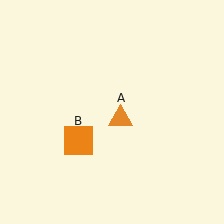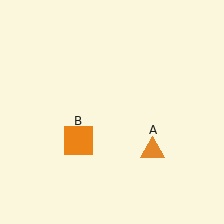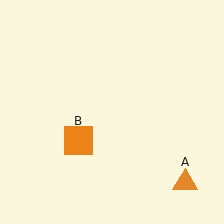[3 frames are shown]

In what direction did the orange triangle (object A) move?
The orange triangle (object A) moved down and to the right.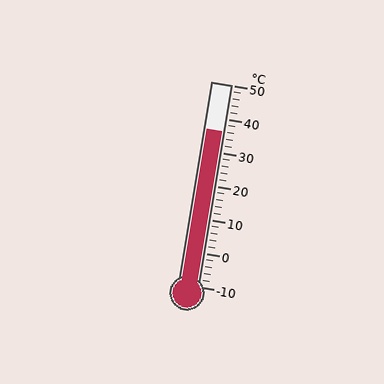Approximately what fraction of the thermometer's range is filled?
The thermometer is filled to approximately 75% of its range.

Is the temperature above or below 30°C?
The temperature is above 30°C.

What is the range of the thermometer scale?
The thermometer scale ranges from -10°C to 50°C.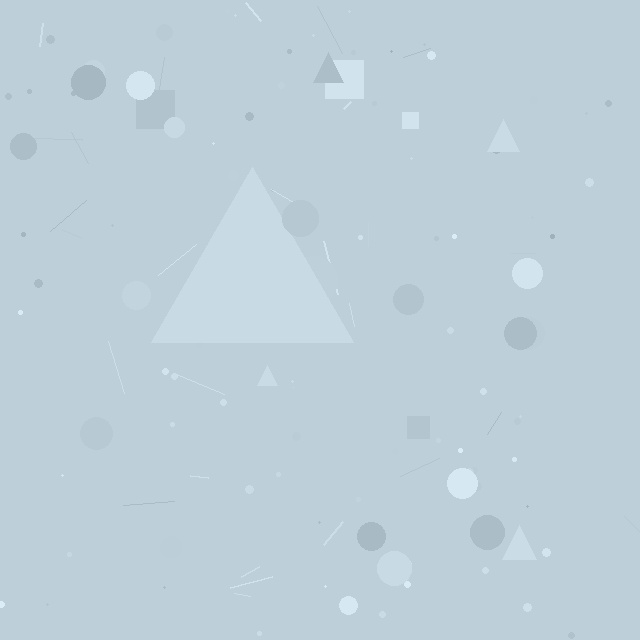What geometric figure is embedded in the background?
A triangle is embedded in the background.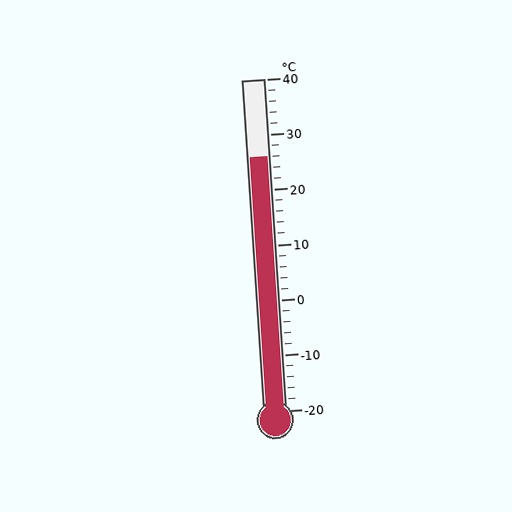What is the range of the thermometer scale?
The thermometer scale ranges from -20°C to 40°C.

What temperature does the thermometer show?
The thermometer shows approximately 26°C.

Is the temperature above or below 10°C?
The temperature is above 10°C.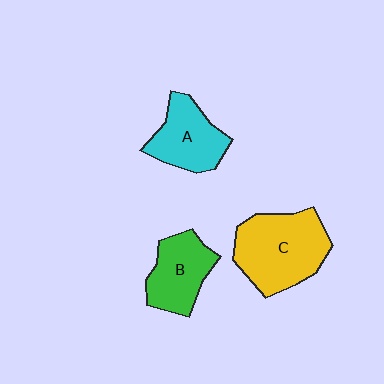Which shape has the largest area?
Shape C (yellow).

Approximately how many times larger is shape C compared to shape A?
Approximately 1.5 times.